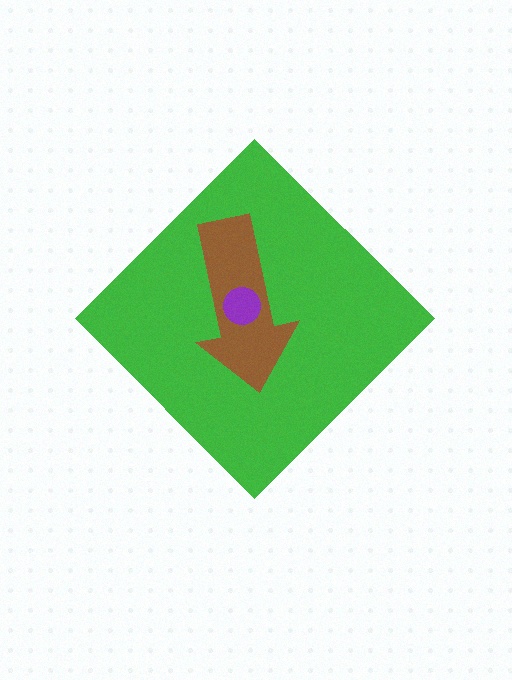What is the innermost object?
The purple circle.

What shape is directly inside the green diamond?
The brown arrow.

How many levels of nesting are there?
3.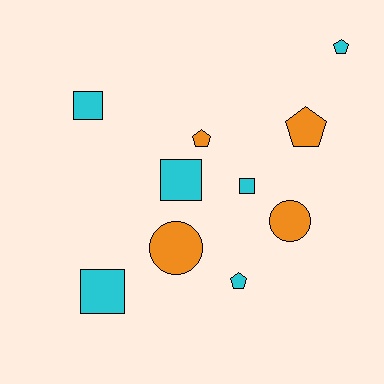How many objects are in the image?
There are 10 objects.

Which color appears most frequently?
Cyan, with 6 objects.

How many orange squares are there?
There are no orange squares.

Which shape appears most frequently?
Pentagon, with 4 objects.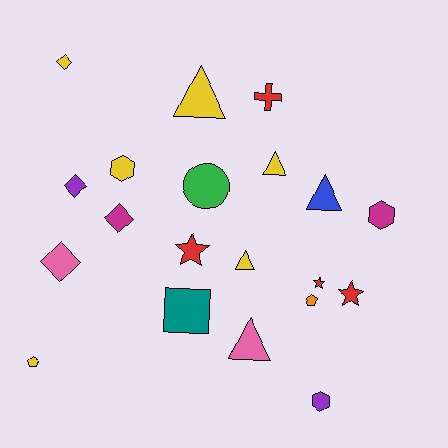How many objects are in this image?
There are 20 objects.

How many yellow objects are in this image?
There are 6 yellow objects.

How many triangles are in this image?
There are 5 triangles.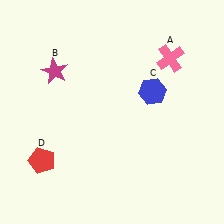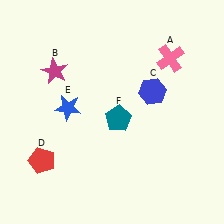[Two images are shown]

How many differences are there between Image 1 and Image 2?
There are 2 differences between the two images.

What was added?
A blue star (E), a teal pentagon (F) were added in Image 2.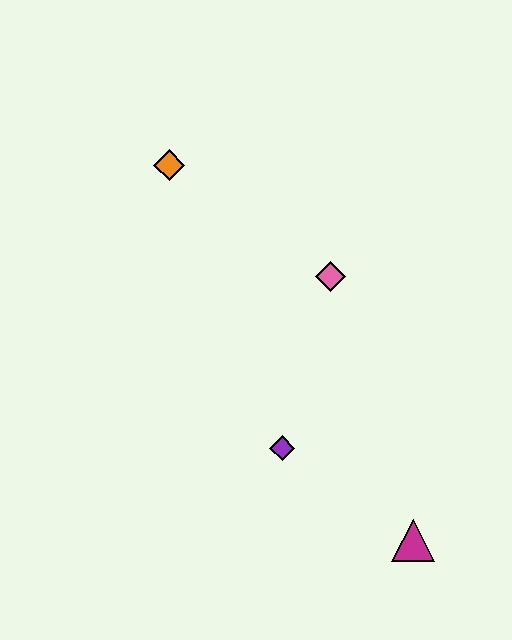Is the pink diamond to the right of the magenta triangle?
No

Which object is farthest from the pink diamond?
The magenta triangle is farthest from the pink diamond.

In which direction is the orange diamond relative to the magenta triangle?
The orange diamond is above the magenta triangle.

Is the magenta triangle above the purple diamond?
No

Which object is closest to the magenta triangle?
The purple diamond is closest to the magenta triangle.